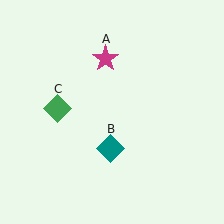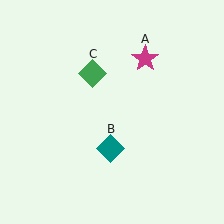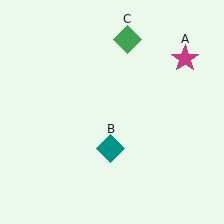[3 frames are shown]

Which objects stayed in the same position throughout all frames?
Teal diamond (object B) remained stationary.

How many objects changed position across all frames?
2 objects changed position: magenta star (object A), green diamond (object C).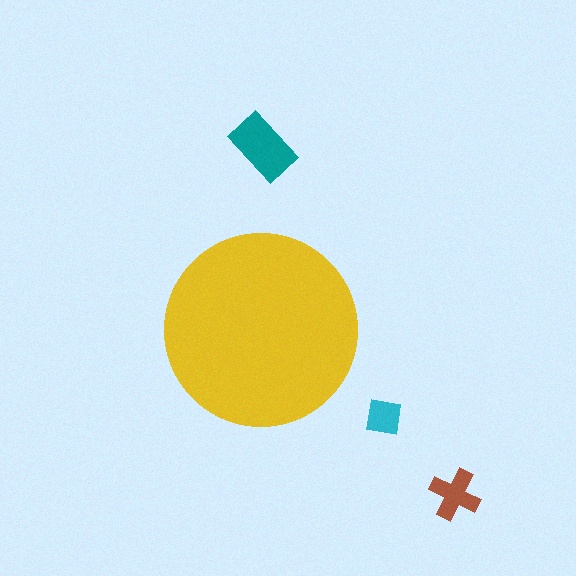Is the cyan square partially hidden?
No, the cyan square is fully visible.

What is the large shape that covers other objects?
A yellow circle.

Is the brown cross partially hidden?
No, the brown cross is fully visible.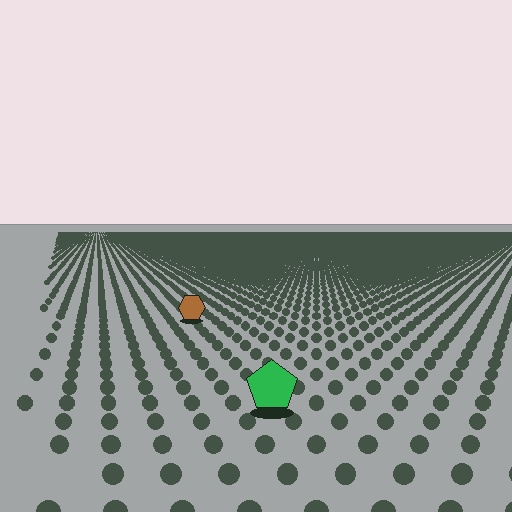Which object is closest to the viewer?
The green pentagon is closest. The texture marks near it are larger and more spread out.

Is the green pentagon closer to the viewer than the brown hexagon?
Yes. The green pentagon is closer — you can tell from the texture gradient: the ground texture is coarser near it.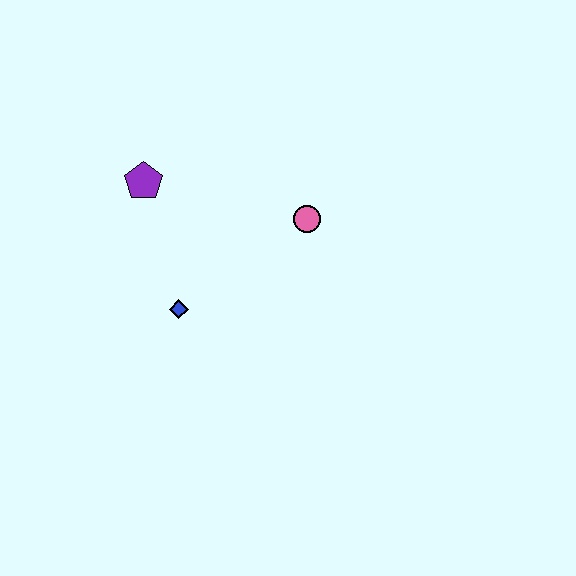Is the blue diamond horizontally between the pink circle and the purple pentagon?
Yes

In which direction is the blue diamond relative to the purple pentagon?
The blue diamond is below the purple pentagon.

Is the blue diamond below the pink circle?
Yes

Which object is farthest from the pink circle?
The purple pentagon is farthest from the pink circle.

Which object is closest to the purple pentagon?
The blue diamond is closest to the purple pentagon.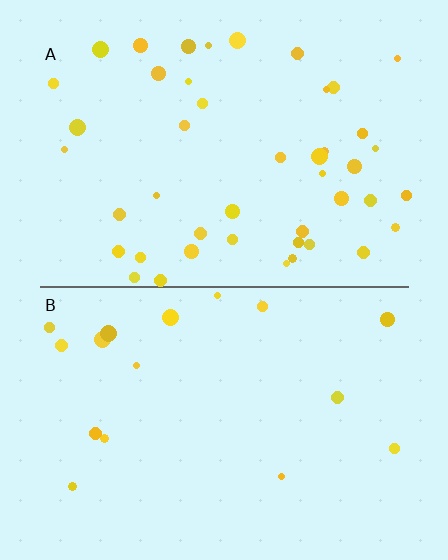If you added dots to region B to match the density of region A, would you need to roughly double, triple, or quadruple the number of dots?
Approximately triple.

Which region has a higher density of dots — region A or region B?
A (the top).